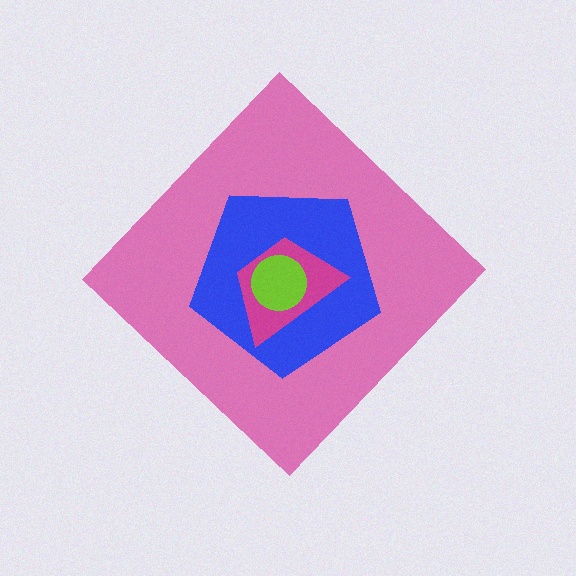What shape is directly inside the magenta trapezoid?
The lime circle.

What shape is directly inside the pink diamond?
The blue pentagon.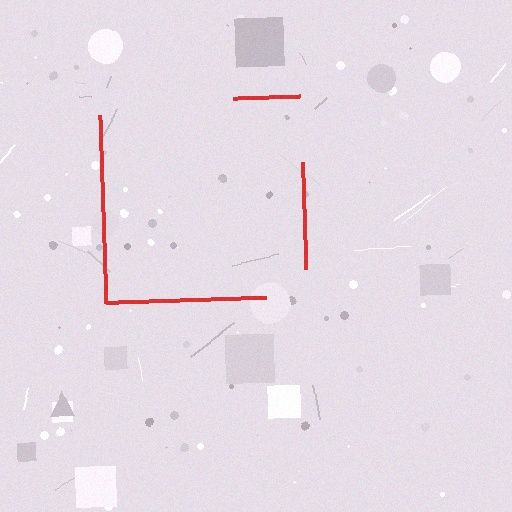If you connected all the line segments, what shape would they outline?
They would outline a square.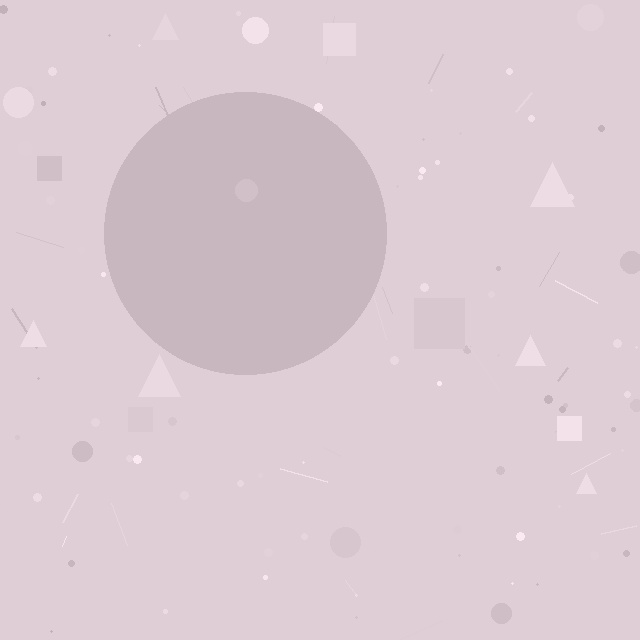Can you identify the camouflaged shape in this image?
The camouflaged shape is a circle.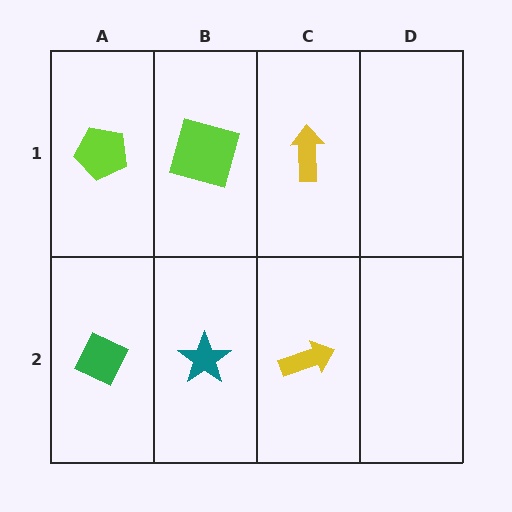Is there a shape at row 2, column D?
No, that cell is empty.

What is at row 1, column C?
A yellow arrow.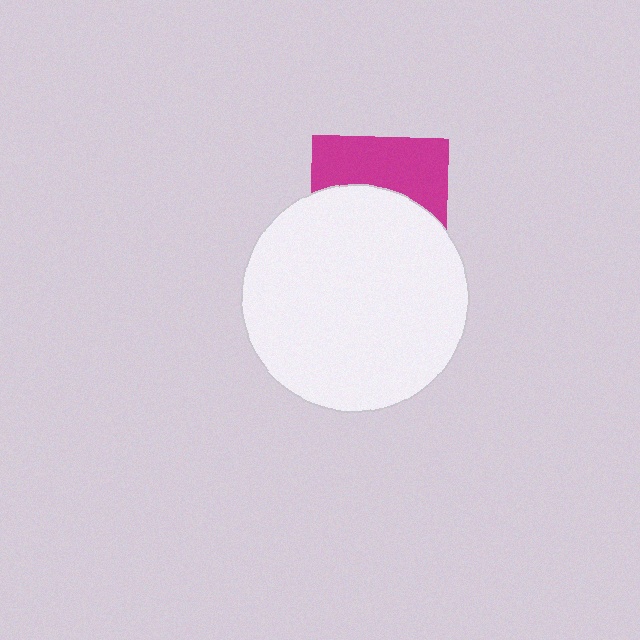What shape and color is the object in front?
The object in front is a white circle.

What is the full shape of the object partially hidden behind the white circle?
The partially hidden object is a magenta square.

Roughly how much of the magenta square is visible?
A small part of it is visible (roughly 42%).